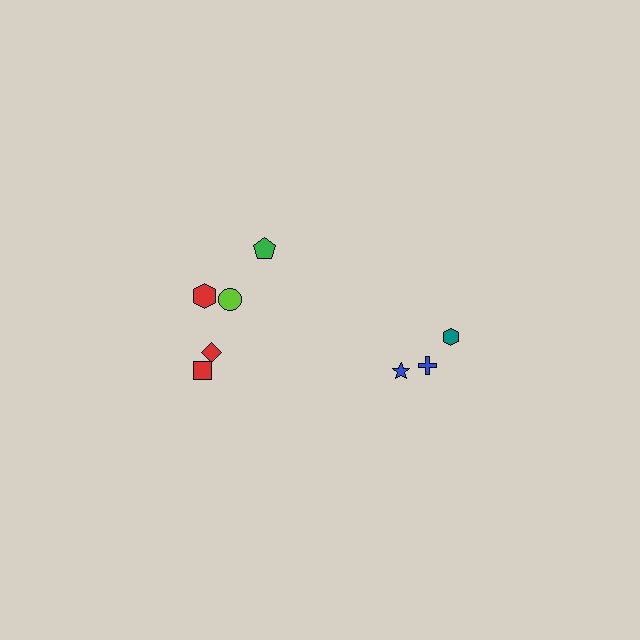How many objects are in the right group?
There are 3 objects.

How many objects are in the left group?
There are 5 objects.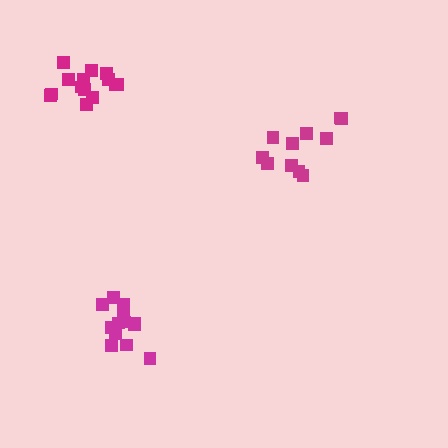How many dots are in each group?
Group 1: 13 dots, Group 2: 14 dots, Group 3: 11 dots (38 total).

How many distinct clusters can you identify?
There are 3 distinct clusters.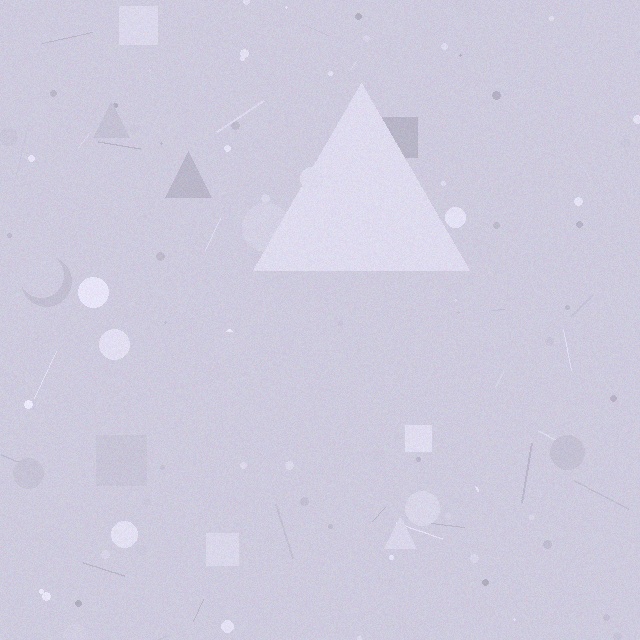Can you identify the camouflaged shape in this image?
The camouflaged shape is a triangle.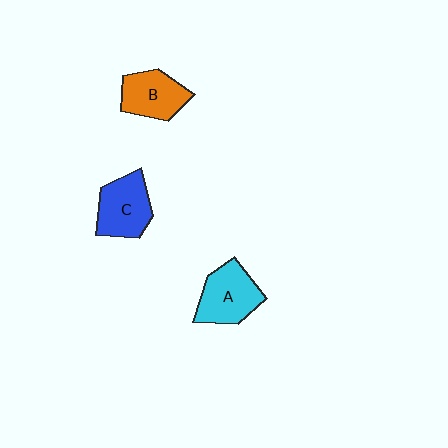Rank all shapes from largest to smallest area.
From largest to smallest: A (cyan), C (blue), B (orange).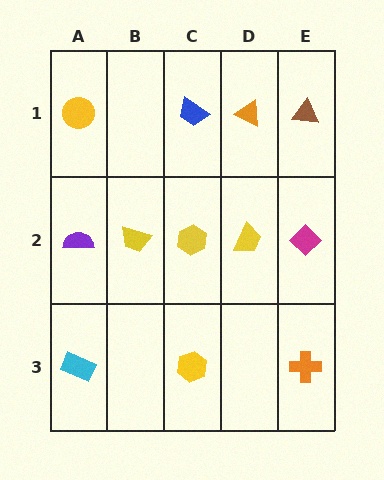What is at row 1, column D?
An orange triangle.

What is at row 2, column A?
A purple semicircle.